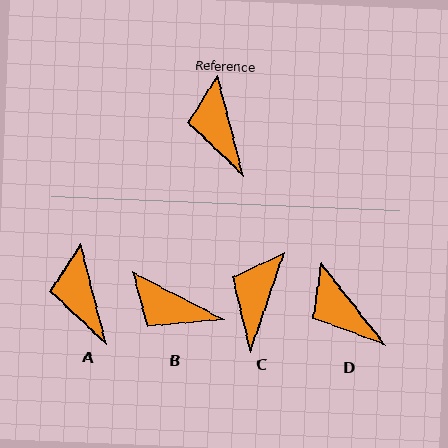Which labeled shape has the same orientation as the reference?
A.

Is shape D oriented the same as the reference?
No, it is off by about 23 degrees.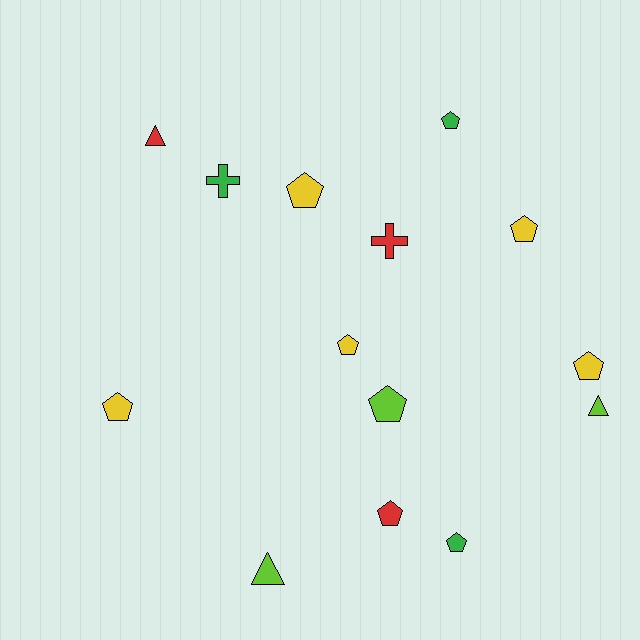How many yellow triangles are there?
There are no yellow triangles.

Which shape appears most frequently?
Pentagon, with 9 objects.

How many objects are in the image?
There are 14 objects.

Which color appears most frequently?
Yellow, with 5 objects.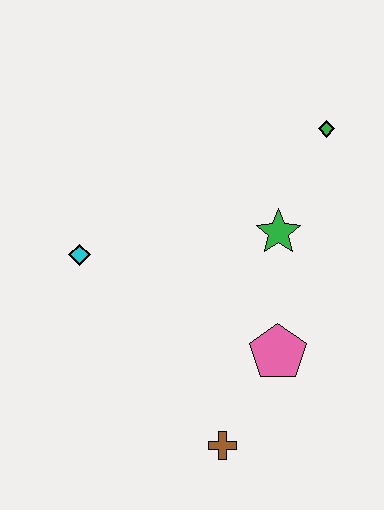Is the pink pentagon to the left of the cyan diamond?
No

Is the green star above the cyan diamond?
Yes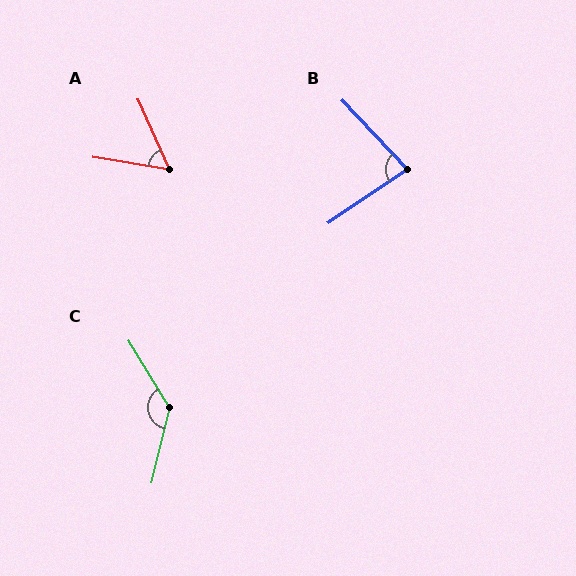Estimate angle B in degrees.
Approximately 81 degrees.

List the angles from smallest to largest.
A (57°), B (81°), C (135°).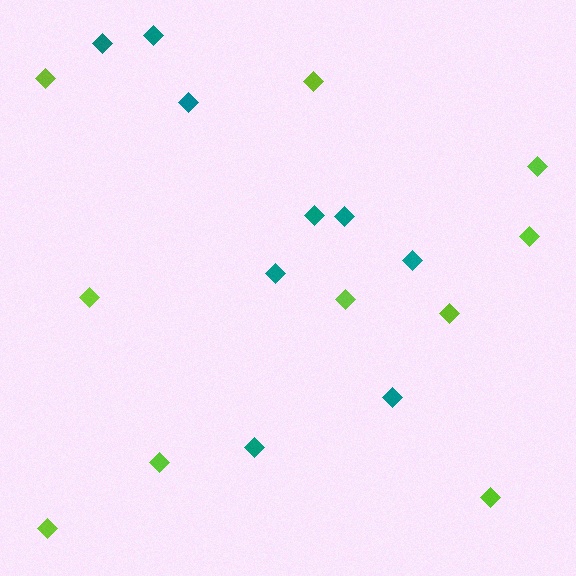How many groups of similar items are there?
There are 2 groups: one group of teal diamonds (9) and one group of lime diamonds (10).